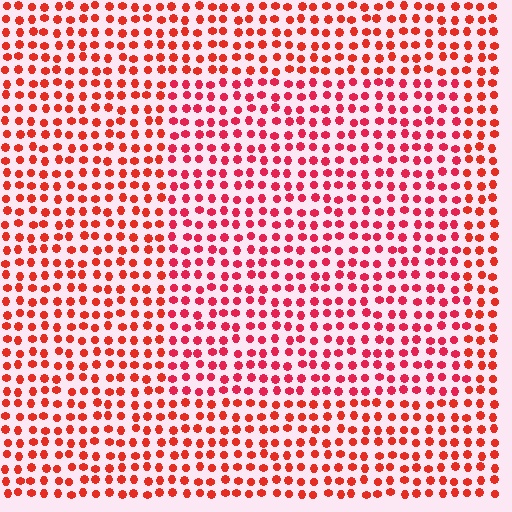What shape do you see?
I see a rectangle.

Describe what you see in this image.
The image is filled with small red elements in a uniform arrangement. A rectangle-shaped region is visible where the elements are tinted to a slightly different hue, forming a subtle color boundary.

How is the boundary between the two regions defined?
The boundary is defined purely by a slight shift in hue (about 18 degrees). Spacing, size, and orientation are identical on both sides.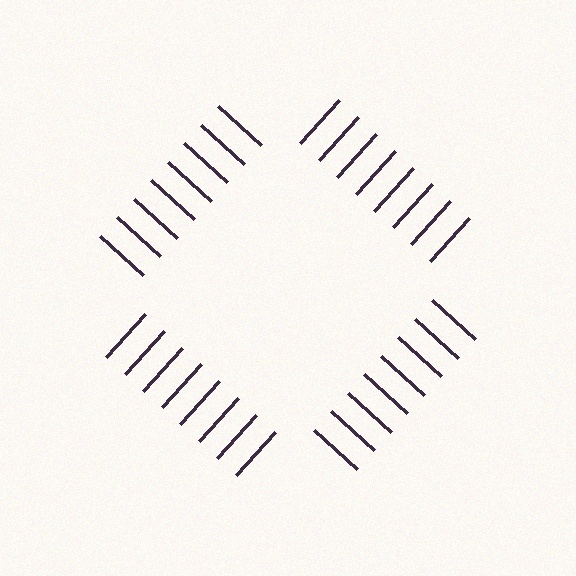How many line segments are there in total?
32 — 8 along each of the 4 edges.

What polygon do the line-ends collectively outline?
An illusory square — the line segments terminate on its edges but no continuous stroke is drawn.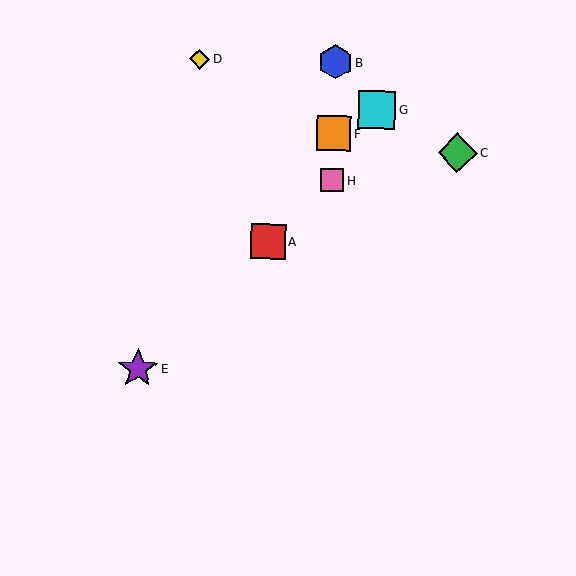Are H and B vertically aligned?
Yes, both are at x≈332.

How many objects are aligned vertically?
3 objects (B, F, H) are aligned vertically.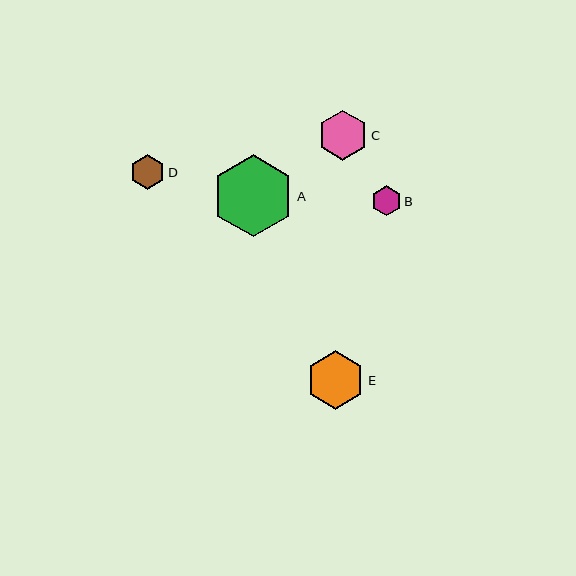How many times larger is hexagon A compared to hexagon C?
Hexagon A is approximately 1.7 times the size of hexagon C.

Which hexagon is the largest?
Hexagon A is the largest with a size of approximately 82 pixels.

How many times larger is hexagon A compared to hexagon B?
Hexagon A is approximately 2.7 times the size of hexagon B.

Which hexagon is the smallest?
Hexagon B is the smallest with a size of approximately 30 pixels.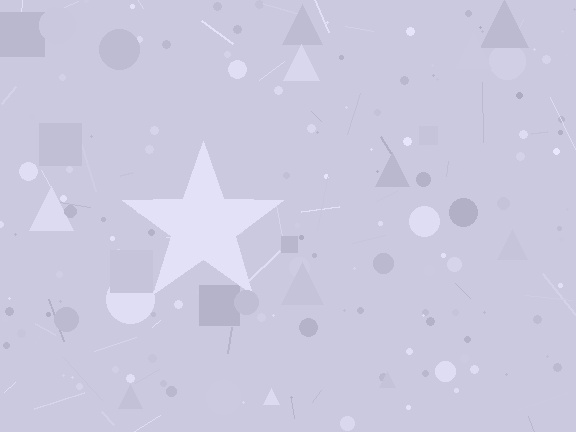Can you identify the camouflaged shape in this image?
The camouflaged shape is a star.